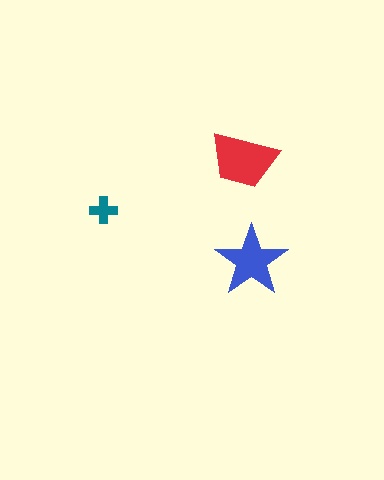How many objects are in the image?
There are 3 objects in the image.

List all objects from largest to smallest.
The red trapezoid, the blue star, the teal cross.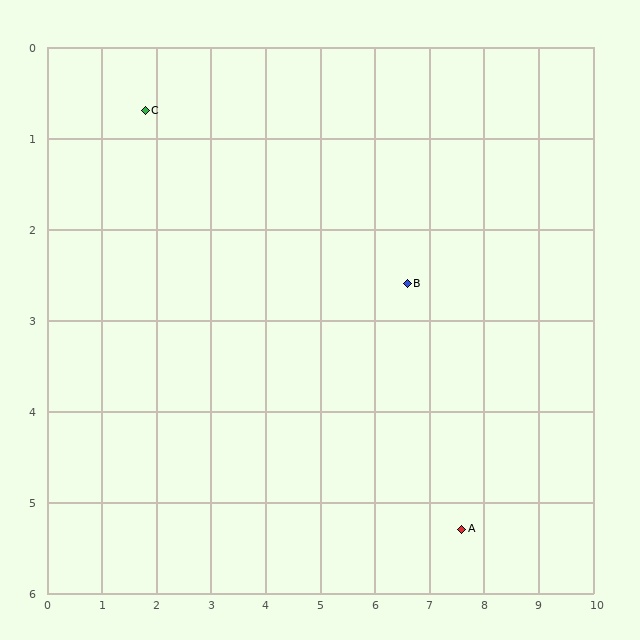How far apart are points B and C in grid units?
Points B and C are about 5.2 grid units apart.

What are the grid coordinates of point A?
Point A is at approximately (7.6, 5.3).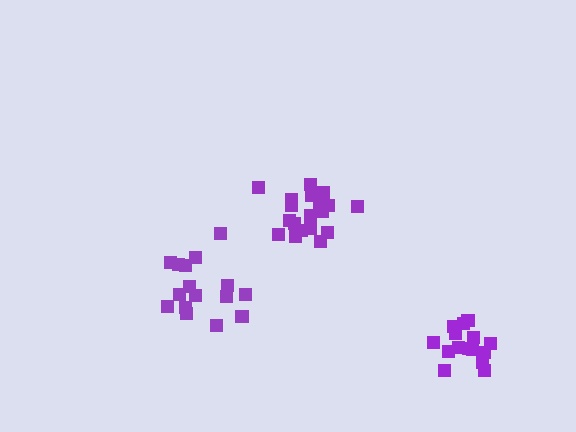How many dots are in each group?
Group 1: 15 dots, Group 2: 19 dots, Group 3: 16 dots (50 total).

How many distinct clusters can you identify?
There are 3 distinct clusters.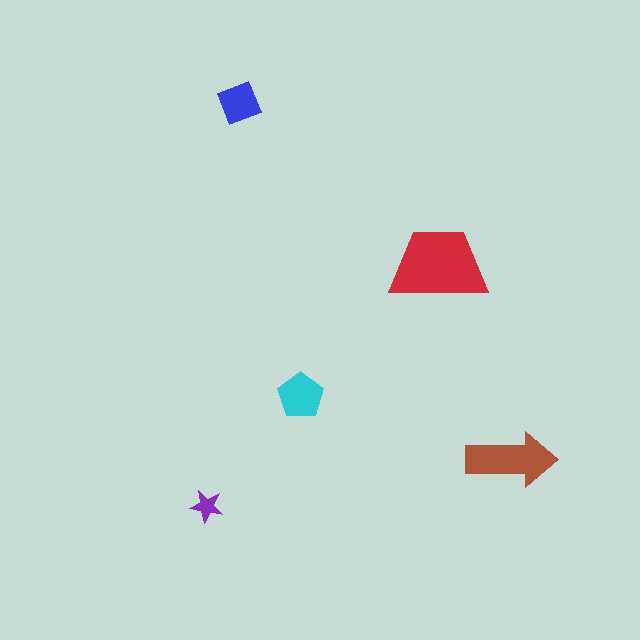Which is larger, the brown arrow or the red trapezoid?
The red trapezoid.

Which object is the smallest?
The purple star.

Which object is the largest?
The red trapezoid.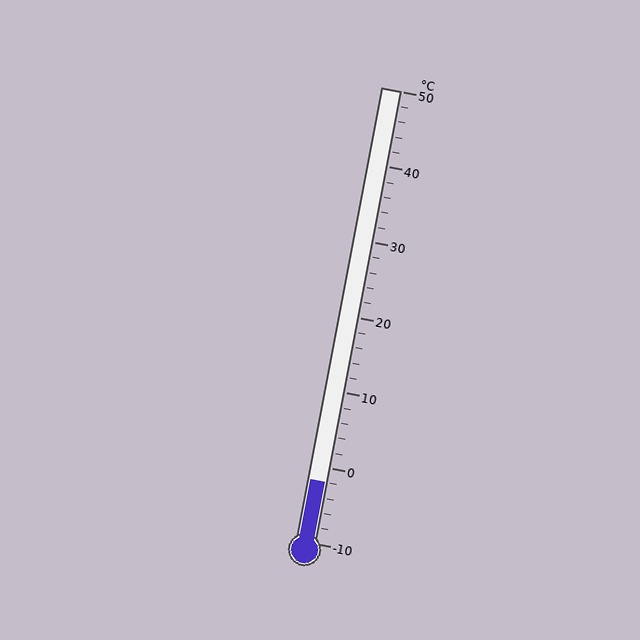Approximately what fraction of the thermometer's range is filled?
The thermometer is filled to approximately 15% of its range.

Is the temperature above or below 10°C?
The temperature is below 10°C.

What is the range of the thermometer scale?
The thermometer scale ranges from -10°C to 50°C.